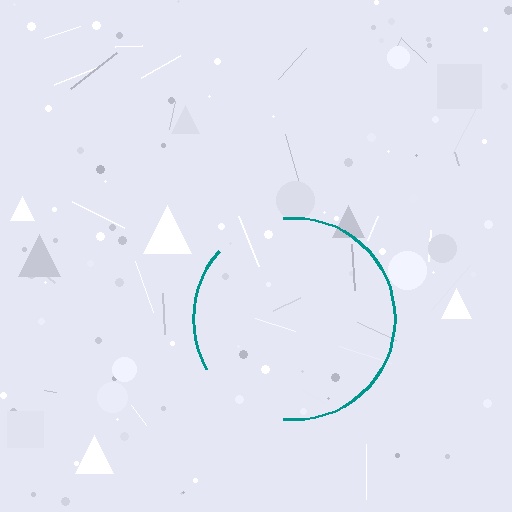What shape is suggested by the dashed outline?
The dashed outline suggests a circle.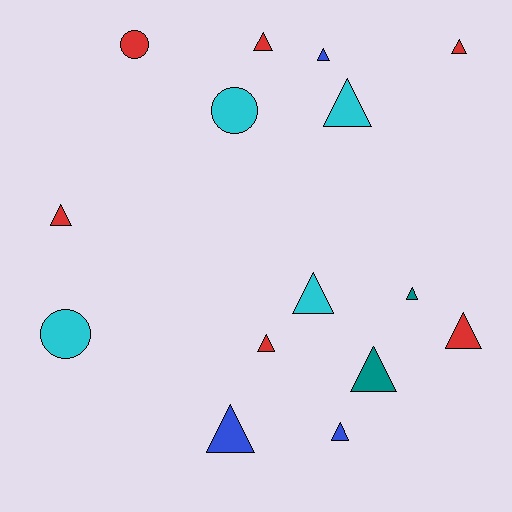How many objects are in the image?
There are 15 objects.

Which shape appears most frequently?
Triangle, with 12 objects.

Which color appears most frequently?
Red, with 6 objects.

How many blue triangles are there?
There are 3 blue triangles.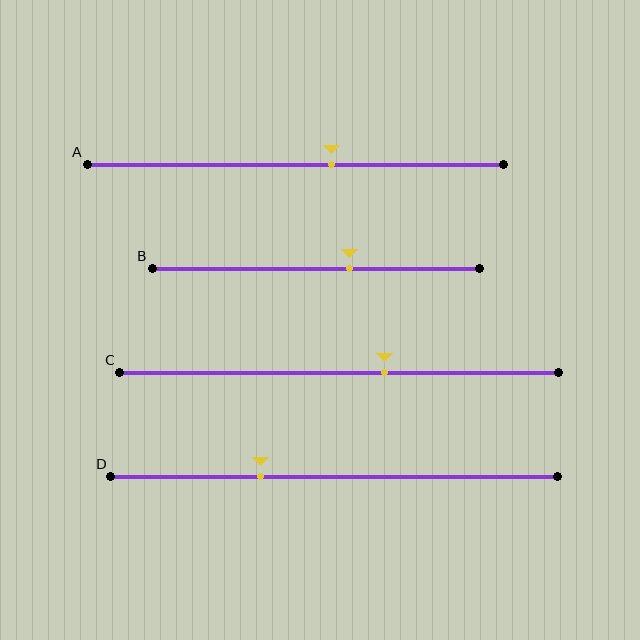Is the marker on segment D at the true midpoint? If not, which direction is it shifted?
No, the marker on segment D is shifted to the left by about 17% of the segment length.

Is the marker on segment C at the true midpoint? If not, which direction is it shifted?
No, the marker on segment C is shifted to the right by about 10% of the segment length.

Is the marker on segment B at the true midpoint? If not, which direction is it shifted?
No, the marker on segment B is shifted to the right by about 10% of the segment length.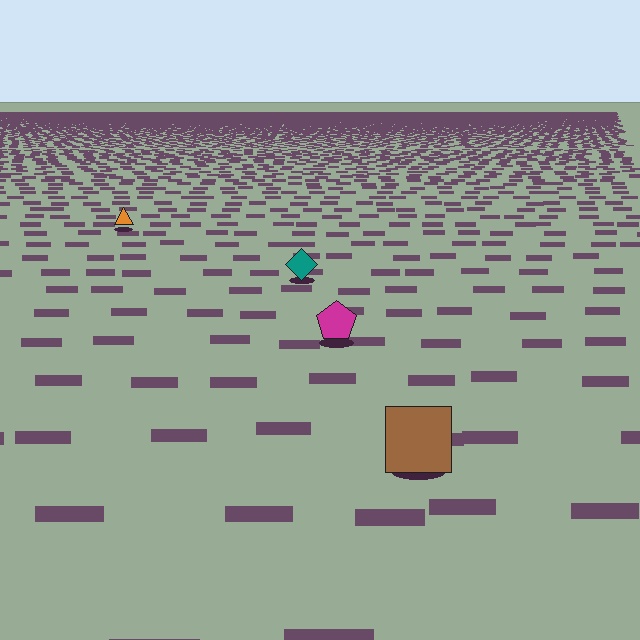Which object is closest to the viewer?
The brown square is closest. The texture marks near it are larger and more spread out.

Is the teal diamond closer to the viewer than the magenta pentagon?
No. The magenta pentagon is closer — you can tell from the texture gradient: the ground texture is coarser near it.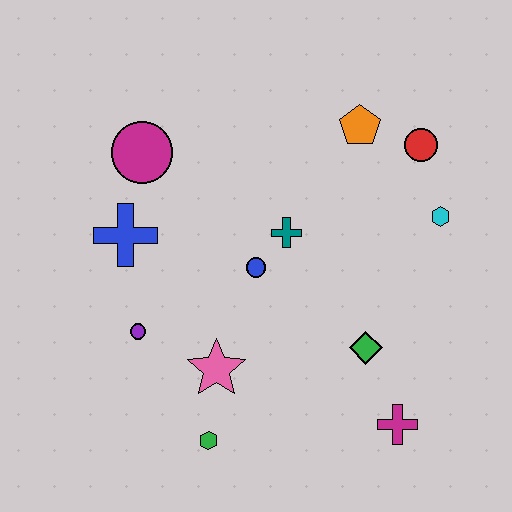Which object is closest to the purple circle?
The pink star is closest to the purple circle.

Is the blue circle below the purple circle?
No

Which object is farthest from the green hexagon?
The red circle is farthest from the green hexagon.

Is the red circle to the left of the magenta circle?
No